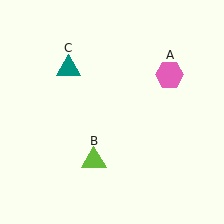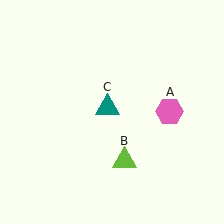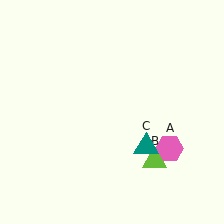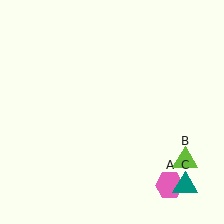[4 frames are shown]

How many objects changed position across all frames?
3 objects changed position: pink hexagon (object A), lime triangle (object B), teal triangle (object C).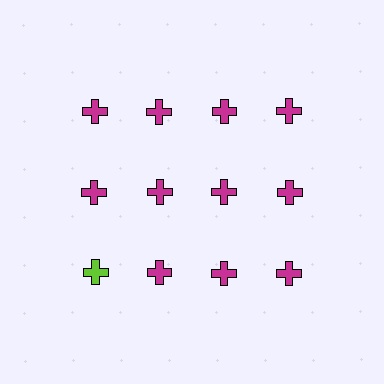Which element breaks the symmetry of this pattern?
The lime cross in the third row, leftmost column breaks the symmetry. All other shapes are magenta crosses.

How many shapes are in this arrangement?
There are 12 shapes arranged in a grid pattern.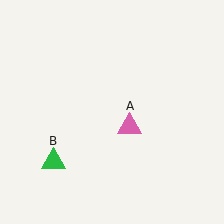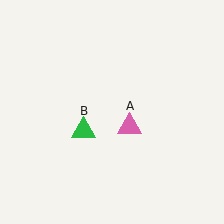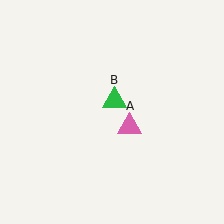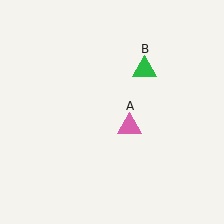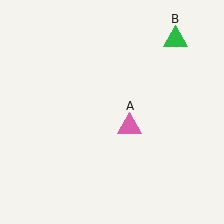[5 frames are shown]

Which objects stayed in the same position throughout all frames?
Pink triangle (object A) remained stationary.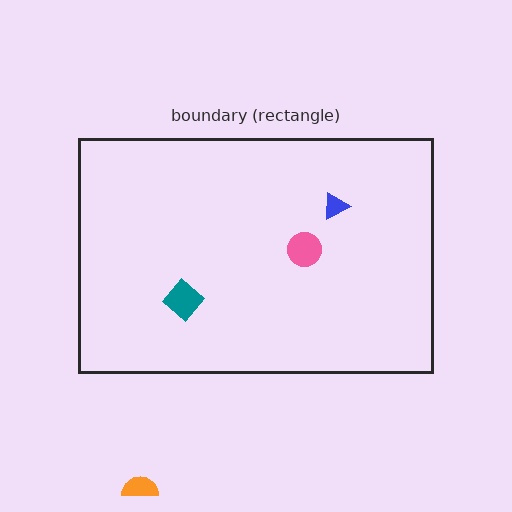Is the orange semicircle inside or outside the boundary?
Outside.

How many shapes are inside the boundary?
3 inside, 1 outside.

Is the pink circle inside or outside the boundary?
Inside.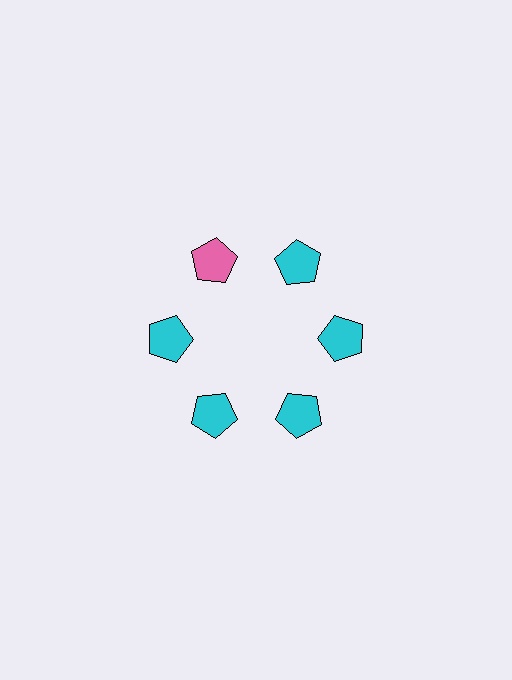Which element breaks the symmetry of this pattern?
The pink pentagon at roughly the 11 o'clock position breaks the symmetry. All other shapes are cyan pentagons.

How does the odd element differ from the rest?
It has a different color: pink instead of cyan.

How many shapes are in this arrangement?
There are 6 shapes arranged in a ring pattern.